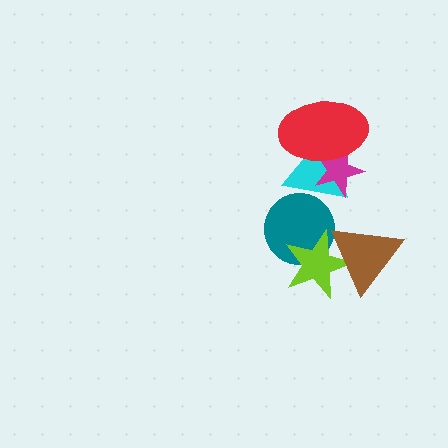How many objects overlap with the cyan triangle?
3 objects overlap with the cyan triangle.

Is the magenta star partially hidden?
Yes, it is partially covered by another shape.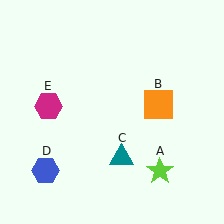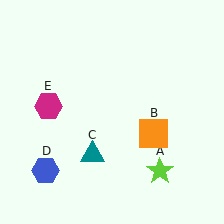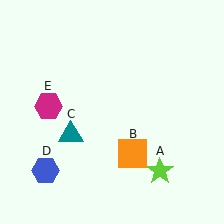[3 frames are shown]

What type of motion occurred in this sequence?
The orange square (object B), teal triangle (object C) rotated clockwise around the center of the scene.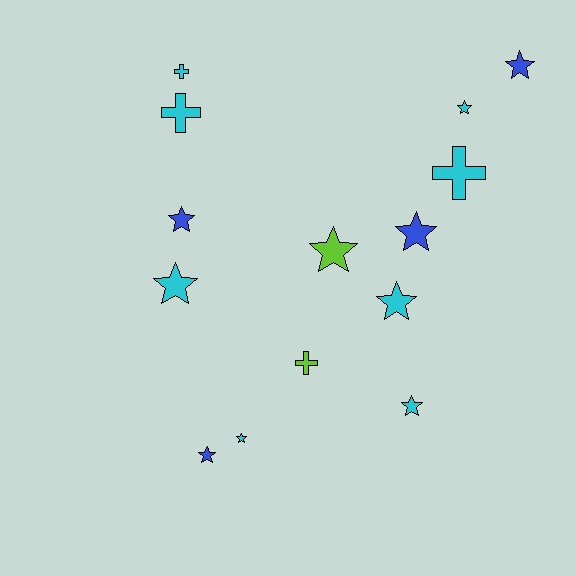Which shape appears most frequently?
Star, with 10 objects.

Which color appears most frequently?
Cyan, with 8 objects.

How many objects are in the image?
There are 14 objects.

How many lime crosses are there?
There is 1 lime cross.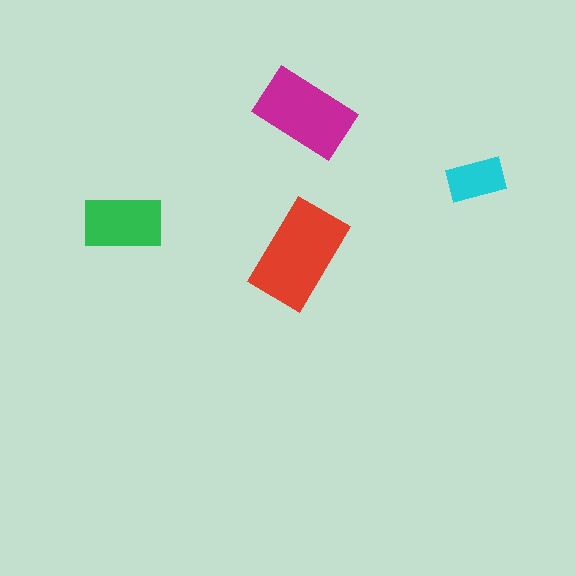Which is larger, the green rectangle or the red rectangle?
The red one.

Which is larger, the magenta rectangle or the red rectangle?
The red one.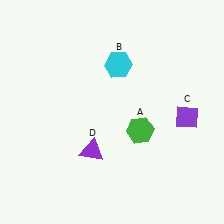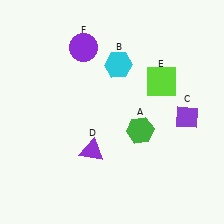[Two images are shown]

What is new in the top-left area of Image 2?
A purple circle (F) was added in the top-left area of Image 2.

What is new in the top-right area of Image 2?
A lime square (E) was added in the top-right area of Image 2.